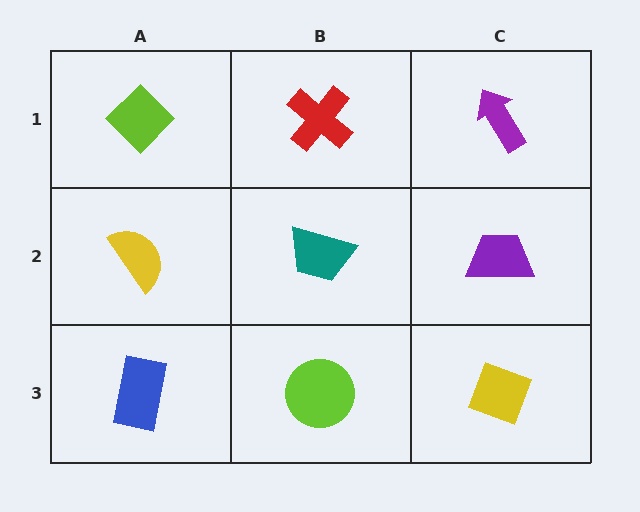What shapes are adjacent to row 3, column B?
A teal trapezoid (row 2, column B), a blue rectangle (row 3, column A), a yellow diamond (row 3, column C).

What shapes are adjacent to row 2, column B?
A red cross (row 1, column B), a lime circle (row 3, column B), a yellow semicircle (row 2, column A), a purple trapezoid (row 2, column C).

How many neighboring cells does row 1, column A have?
2.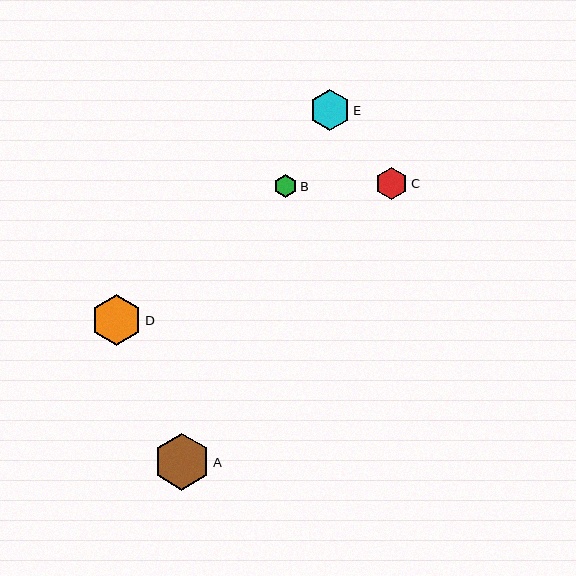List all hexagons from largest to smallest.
From largest to smallest: A, D, E, C, B.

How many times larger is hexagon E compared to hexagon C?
Hexagon E is approximately 1.3 times the size of hexagon C.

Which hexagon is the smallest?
Hexagon B is the smallest with a size of approximately 23 pixels.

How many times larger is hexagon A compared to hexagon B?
Hexagon A is approximately 2.5 times the size of hexagon B.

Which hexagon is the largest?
Hexagon A is the largest with a size of approximately 57 pixels.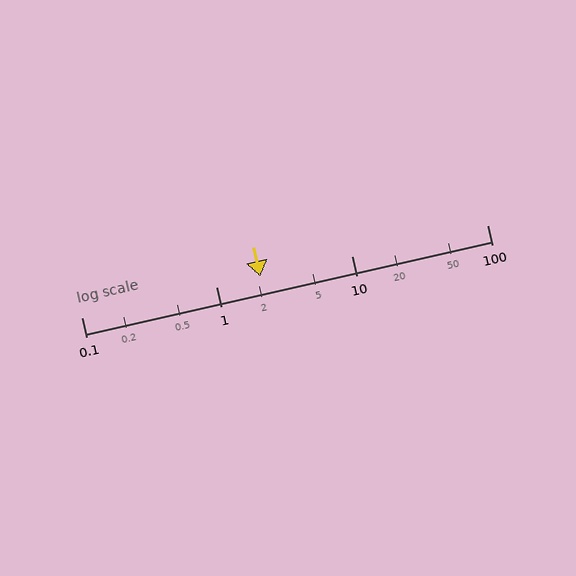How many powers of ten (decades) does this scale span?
The scale spans 3 decades, from 0.1 to 100.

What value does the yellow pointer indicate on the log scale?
The pointer indicates approximately 2.1.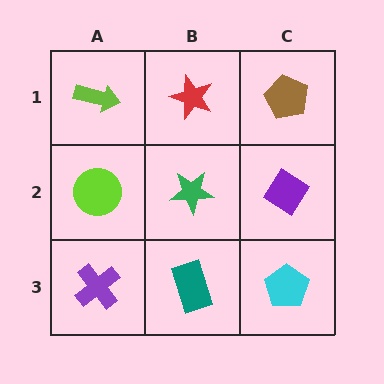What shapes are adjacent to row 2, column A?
A lime arrow (row 1, column A), a purple cross (row 3, column A), a green star (row 2, column B).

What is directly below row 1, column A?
A lime circle.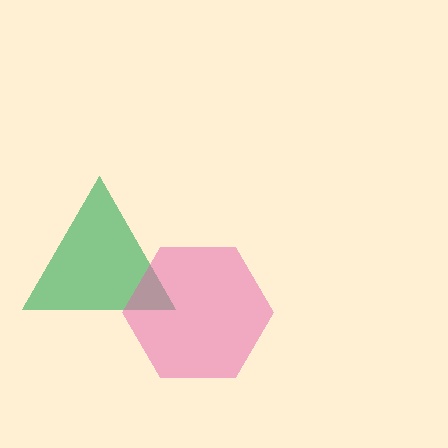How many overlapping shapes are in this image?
There are 2 overlapping shapes in the image.